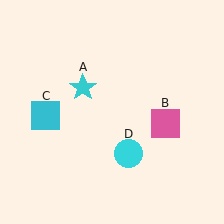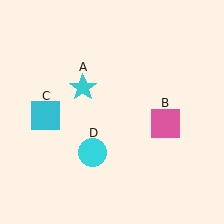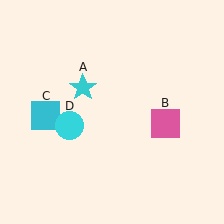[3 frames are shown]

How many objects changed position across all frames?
1 object changed position: cyan circle (object D).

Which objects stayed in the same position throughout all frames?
Cyan star (object A) and pink square (object B) and cyan square (object C) remained stationary.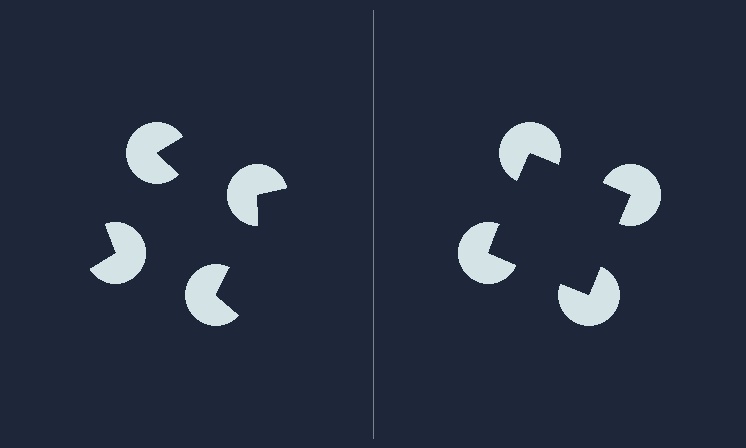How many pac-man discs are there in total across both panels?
8 — 4 on each side.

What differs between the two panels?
The pac-man discs are positioned identically on both sides; only the wedge orientations differ. On the right they align to a square; on the left they are misaligned.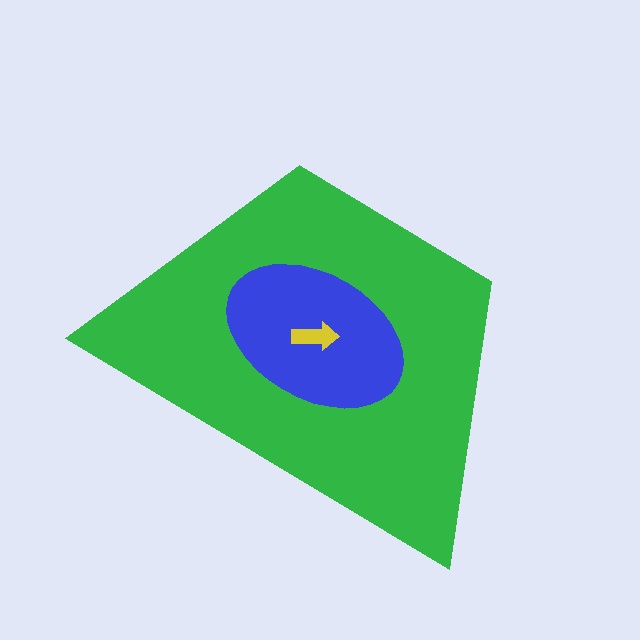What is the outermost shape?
The green trapezoid.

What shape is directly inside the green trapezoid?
The blue ellipse.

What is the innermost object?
The yellow arrow.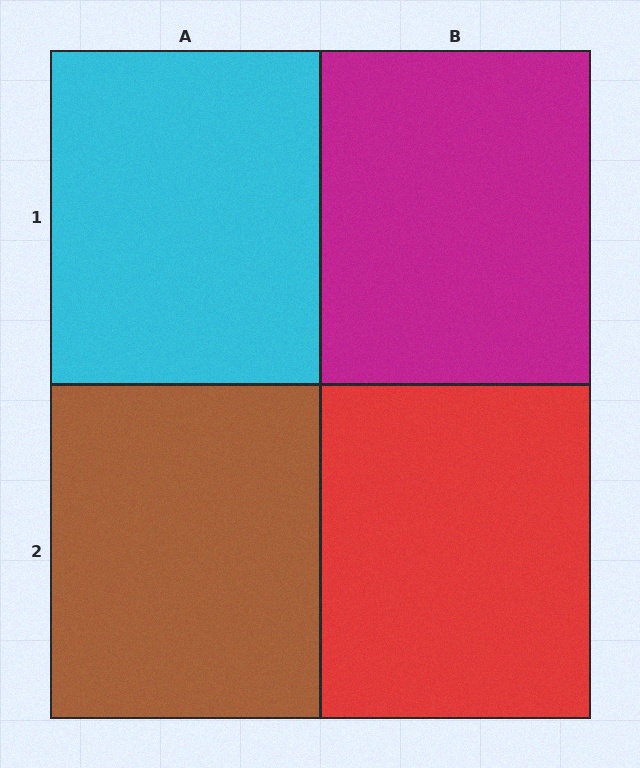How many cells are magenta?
1 cell is magenta.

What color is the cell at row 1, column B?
Magenta.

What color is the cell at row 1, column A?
Cyan.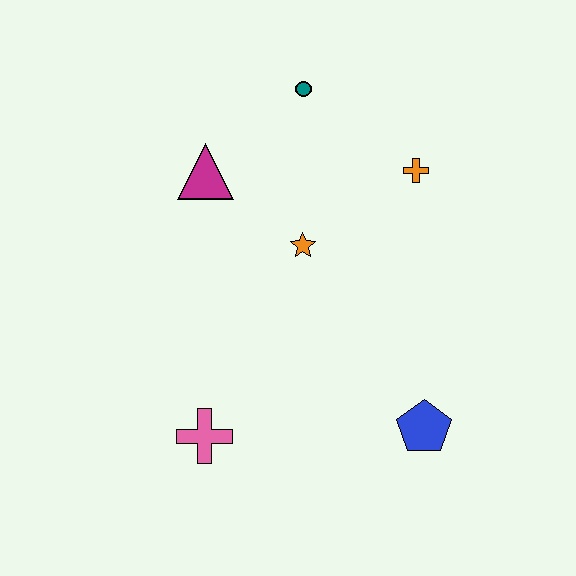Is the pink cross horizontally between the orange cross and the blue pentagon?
No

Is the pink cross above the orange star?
No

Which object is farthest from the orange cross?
The pink cross is farthest from the orange cross.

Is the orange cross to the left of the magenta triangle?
No